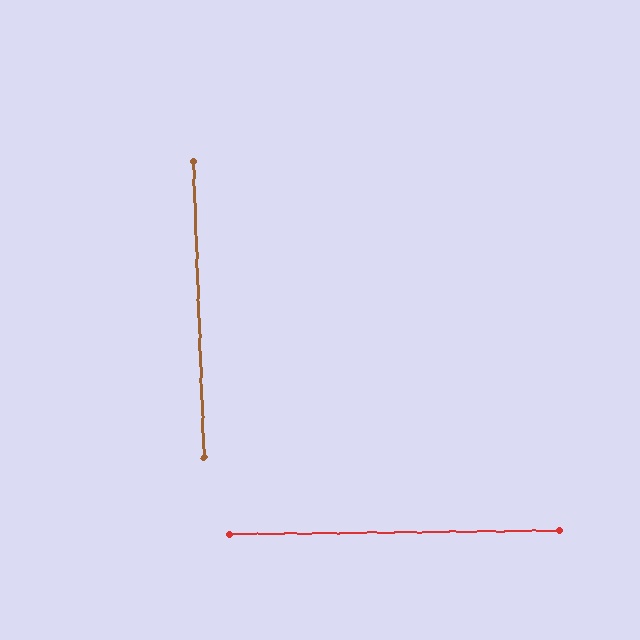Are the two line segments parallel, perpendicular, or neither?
Perpendicular — they meet at approximately 89°.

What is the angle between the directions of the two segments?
Approximately 89 degrees.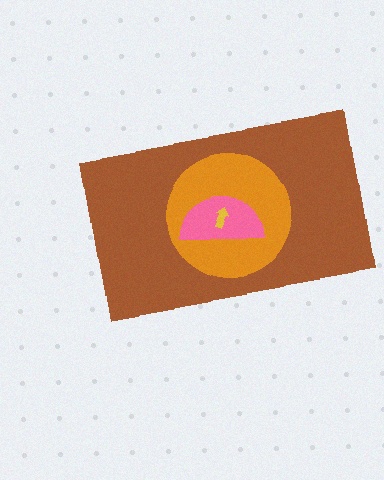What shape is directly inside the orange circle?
The pink semicircle.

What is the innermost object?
The yellow arrow.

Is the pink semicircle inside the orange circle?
Yes.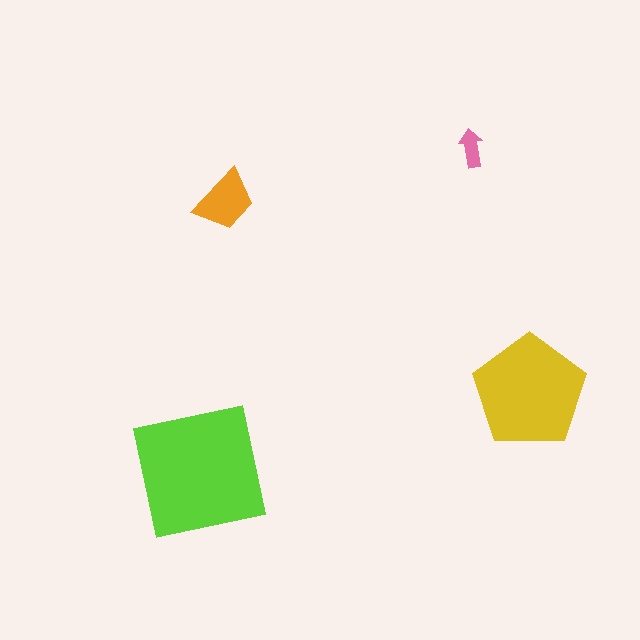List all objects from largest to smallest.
The lime square, the yellow pentagon, the orange trapezoid, the pink arrow.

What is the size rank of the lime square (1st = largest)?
1st.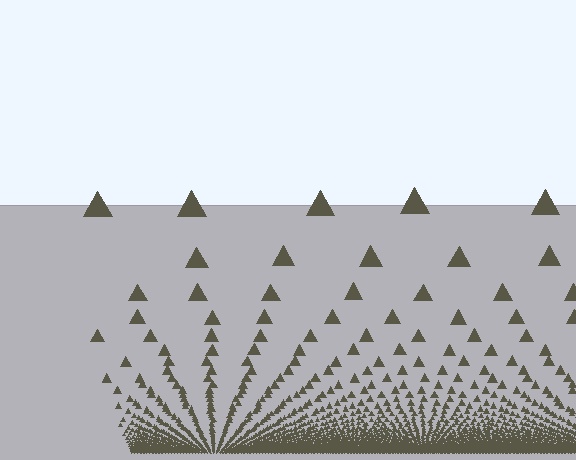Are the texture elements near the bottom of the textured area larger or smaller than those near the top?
Smaller. The gradient is inverted — elements near the bottom are smaller and denser.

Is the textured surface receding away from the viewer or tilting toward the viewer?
The surface appears to tilt toward the viewer. Texture elements get larger and sparser toward the top.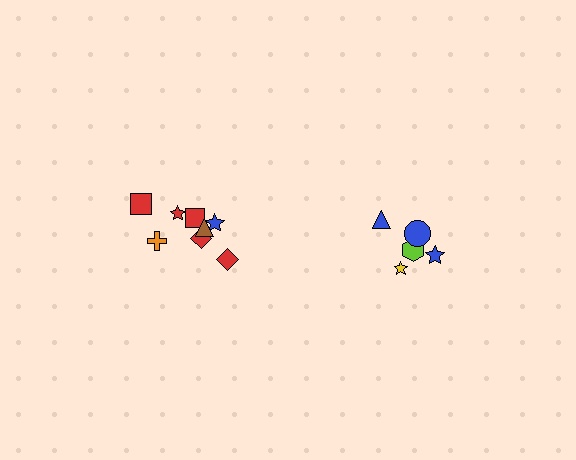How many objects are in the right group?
There are 5 objects.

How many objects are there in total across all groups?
There are 13 objects.